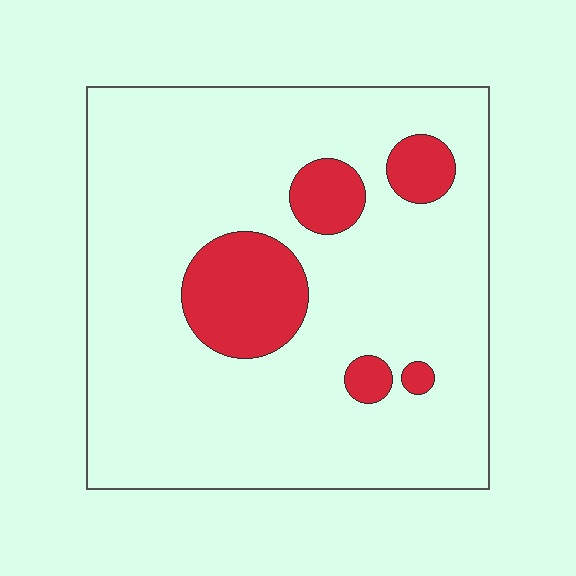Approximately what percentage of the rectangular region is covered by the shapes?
Approximately 15%.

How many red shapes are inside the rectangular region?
5.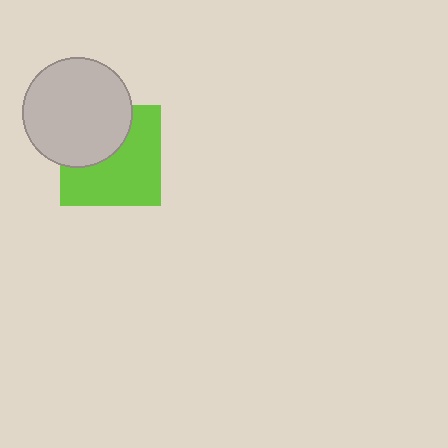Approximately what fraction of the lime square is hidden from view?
Roughly 38% of the lime square is hidden behind the light gray circle.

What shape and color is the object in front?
The object in front is a light gray circle.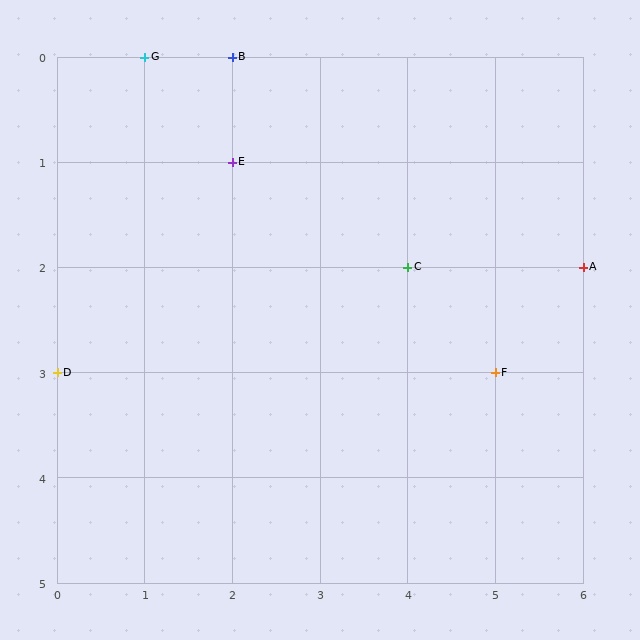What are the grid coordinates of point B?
Point B is at grid coordinates (2, 0).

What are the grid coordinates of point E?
Point E is at grid coordinates (2, 1).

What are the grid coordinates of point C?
Point C is at grid coordinates (4, 2).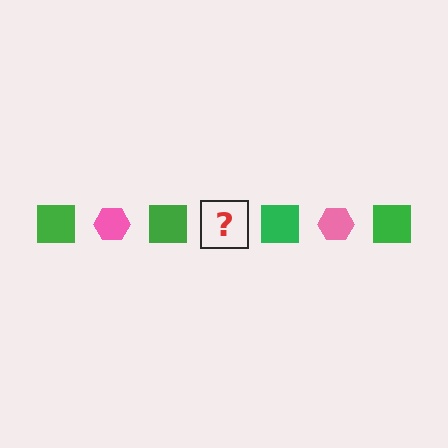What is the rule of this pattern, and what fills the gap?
The rule is that the pattern alternates between green square and pink hexagon. The gap should be filled with a pink hexagon.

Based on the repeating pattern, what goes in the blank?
The blank should be a pink hexagon.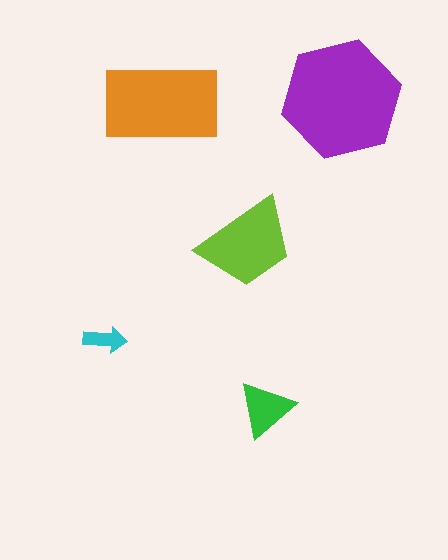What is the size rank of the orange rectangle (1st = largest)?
2nd.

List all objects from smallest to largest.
The cyan arrow, the green triangle, the lime trapezoid, the orange rectangle, the purple hexagon.